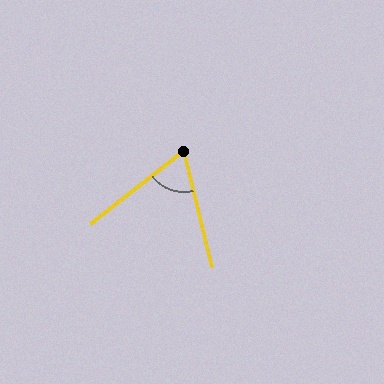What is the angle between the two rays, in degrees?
Approximately 65 degrees.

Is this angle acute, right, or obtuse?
It is acute.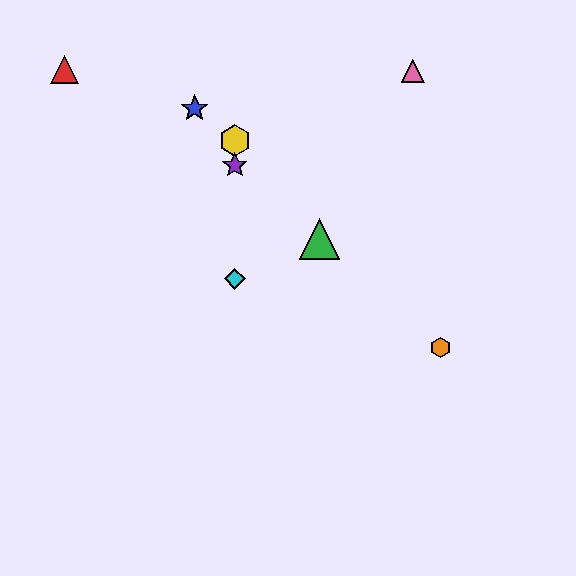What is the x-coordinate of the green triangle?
The green triangle is at x≈319.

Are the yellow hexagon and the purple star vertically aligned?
Yes, both are at x≈235.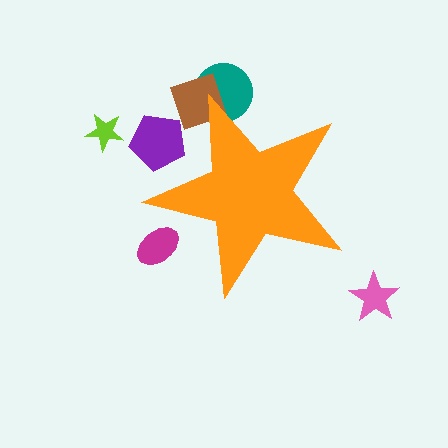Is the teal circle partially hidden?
Yes, the teal circle is partially hidden behind the orange star.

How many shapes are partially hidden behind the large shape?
4 shapes are partially hidden.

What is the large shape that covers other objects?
An orange star.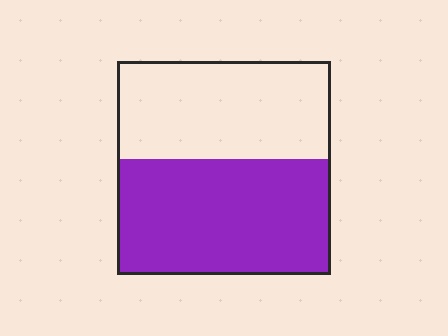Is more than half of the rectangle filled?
Yes.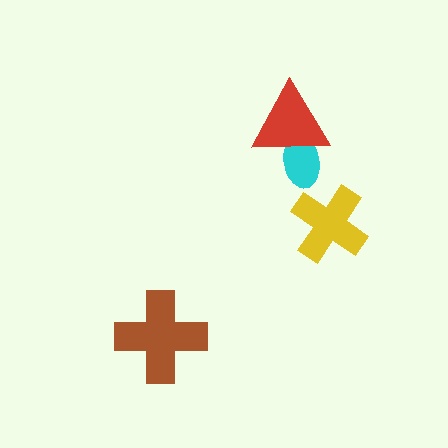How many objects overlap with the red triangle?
1 object overlaps with the red triangle.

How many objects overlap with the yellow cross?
0 objects overlap with the yellow cross.